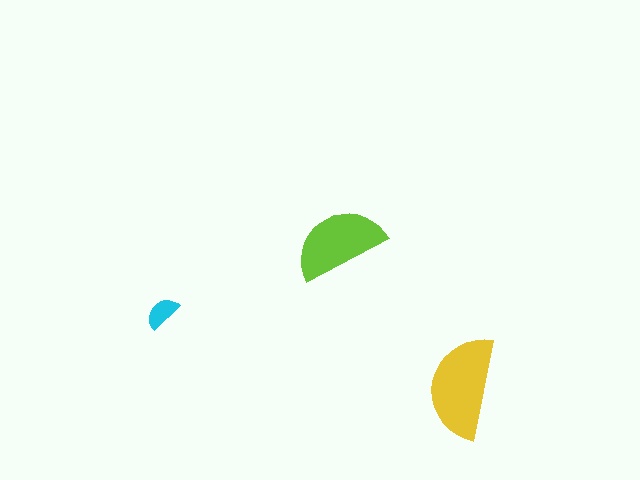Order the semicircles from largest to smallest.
the yellow one, the lime one, the cyan one.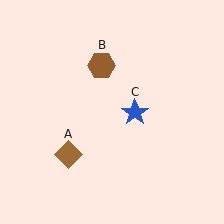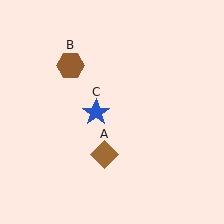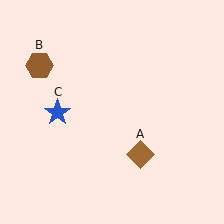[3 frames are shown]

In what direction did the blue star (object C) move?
The blue star (object C) moved left.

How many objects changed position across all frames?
3 objects changed position: brown diamond (object A), brown hexagon (object B), blue star (object C).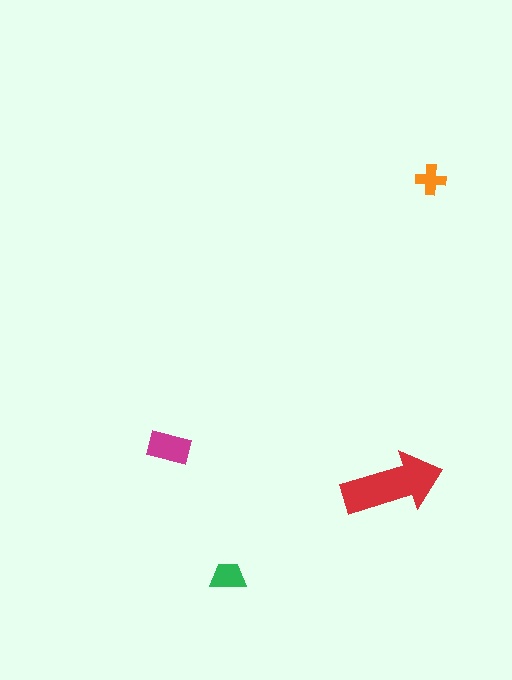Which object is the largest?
The red arrow.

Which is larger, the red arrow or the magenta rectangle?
The red arrow.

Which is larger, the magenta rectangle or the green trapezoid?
The magenta rectangle.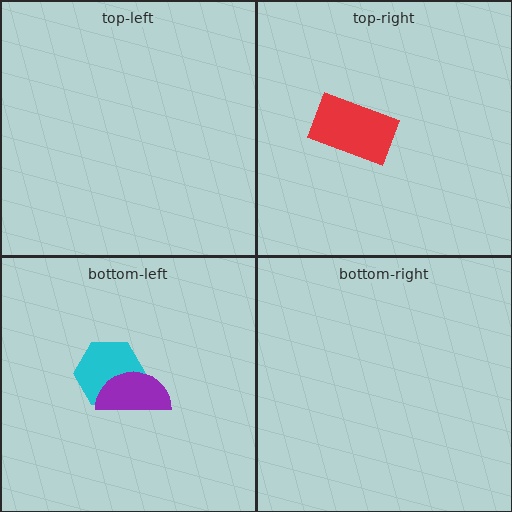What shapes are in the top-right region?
The red rectangle.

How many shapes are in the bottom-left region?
2.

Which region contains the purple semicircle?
The bottom-left region.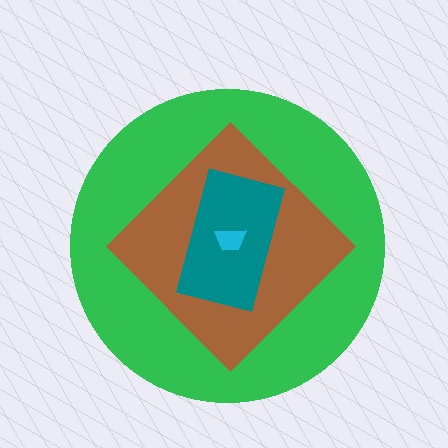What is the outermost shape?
The green circle.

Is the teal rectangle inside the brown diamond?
Yes.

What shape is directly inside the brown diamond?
The teal rectangle.